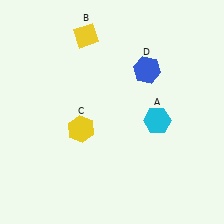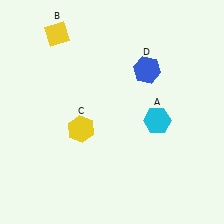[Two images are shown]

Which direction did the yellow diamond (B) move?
The yellow diamond (B) moved left.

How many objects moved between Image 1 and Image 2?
1 object moved between the two images.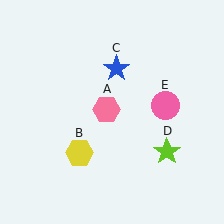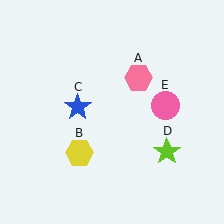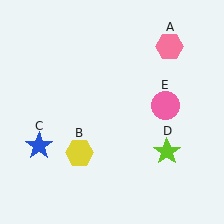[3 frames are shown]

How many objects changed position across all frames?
2 objects changed position: pink hexagon (object A), blue star (object C).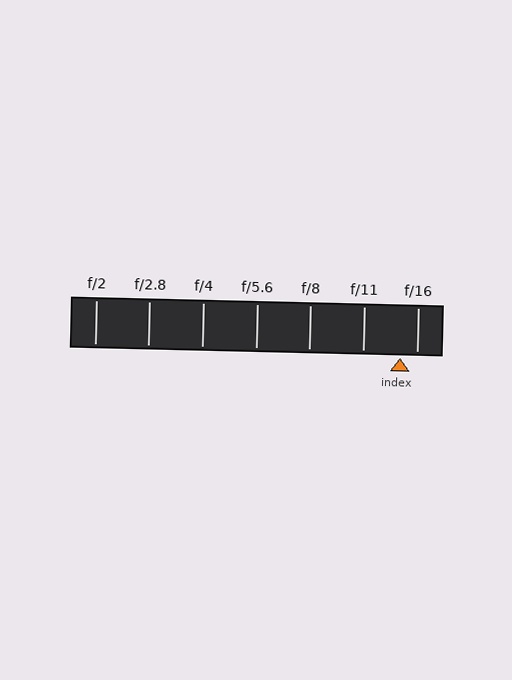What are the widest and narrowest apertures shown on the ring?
The widest aperture shown is f/2 and the narrowest is f/16.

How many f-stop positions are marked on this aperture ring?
There are 7 f-stop positions marked.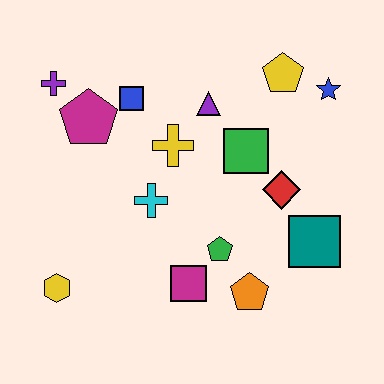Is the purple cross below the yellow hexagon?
No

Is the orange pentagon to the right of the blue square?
Yes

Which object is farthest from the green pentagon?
The purple cross is farthest from the green pentagon.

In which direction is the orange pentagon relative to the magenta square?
The orange pentagon is to the right of the magenta square.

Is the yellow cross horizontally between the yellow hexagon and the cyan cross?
No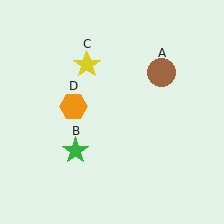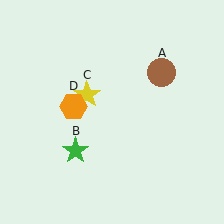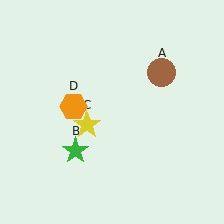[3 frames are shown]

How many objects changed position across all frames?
1 object changed position: yellow star (object C).